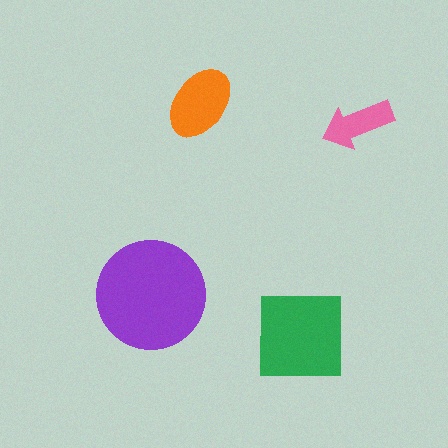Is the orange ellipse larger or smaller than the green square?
Smaller.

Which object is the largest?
The purple circle.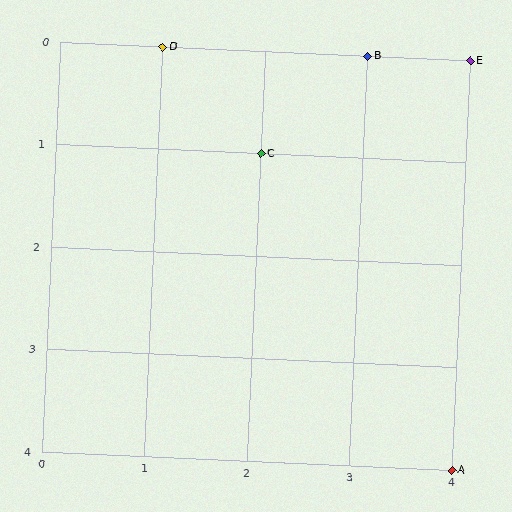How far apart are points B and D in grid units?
Points B and D are 2 columns apart.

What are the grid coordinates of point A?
Point A is at grid coordinates (4, 4).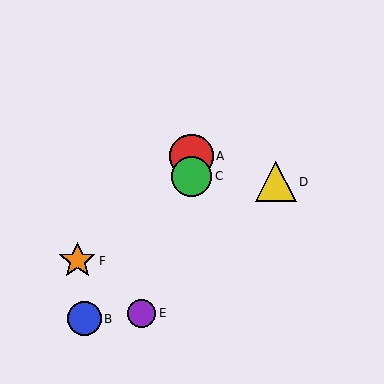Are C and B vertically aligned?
No, C is at x≈191 and B is at x≈85.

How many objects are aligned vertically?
2 objects (A, C) are aligned vertically.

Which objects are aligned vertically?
Objects A, C are aligned vertically.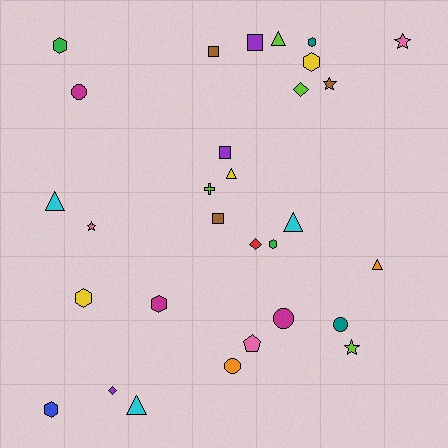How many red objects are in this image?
There is 1 red object.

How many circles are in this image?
There are 4 circles.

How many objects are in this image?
There are 30 objects.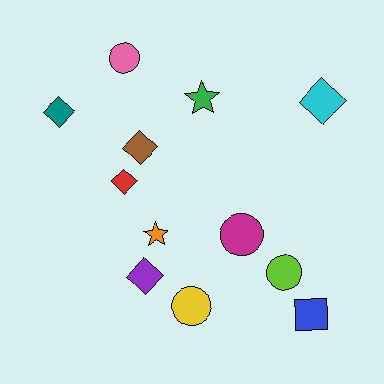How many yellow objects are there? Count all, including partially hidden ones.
There is 1 yellow object.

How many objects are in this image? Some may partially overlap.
There are 12 objects.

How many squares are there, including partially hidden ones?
There is 1 square.